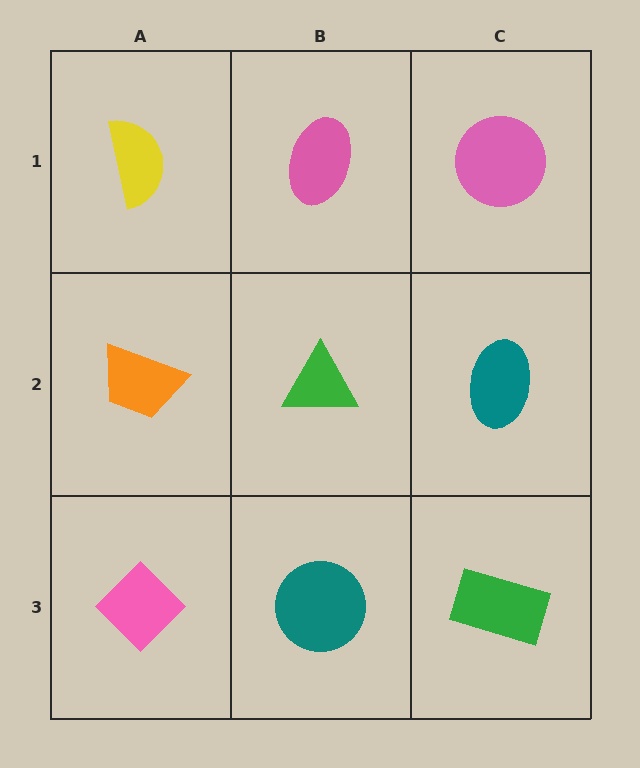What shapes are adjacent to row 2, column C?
A pink circle (row 1, column C), a green rectangle (row 3, column C), a green triangle (row 2, column B).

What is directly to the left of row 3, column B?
A pink diamond.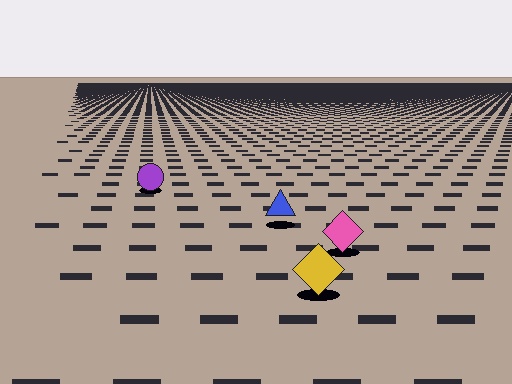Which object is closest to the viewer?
The yellow diamond is closest. The texture marks near it are larger and more spread out.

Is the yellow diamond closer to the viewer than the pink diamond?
Yes. The yellow diamond is closer — you can tell from the texture gradient: the ground texture is coarser near it.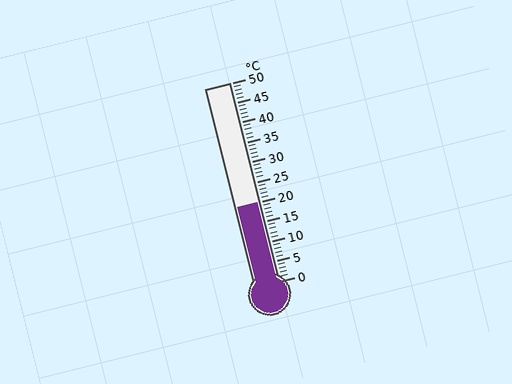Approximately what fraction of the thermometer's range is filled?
The thermometer is filled to approximately 40% of its range.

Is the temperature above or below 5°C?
The temperature is above 5°C.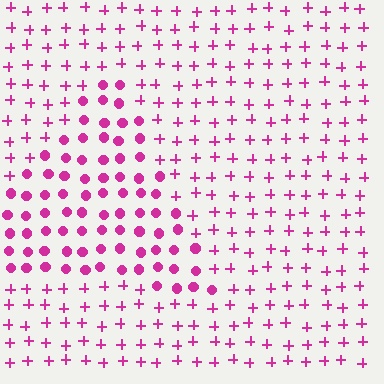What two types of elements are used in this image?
The image uses circles inside the triangle region and plus signs outside it.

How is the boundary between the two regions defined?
The boundary is defined by a change in element shape: circles inside vs. plus signs outside. All elements share the same color and spacing.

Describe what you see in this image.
The image is filled with small magenta elements arranged in a uniform grid. A triangle-shaped region contains circles, while the surrounding area contains plus signs. The boundary is defined purely by the change in element shape.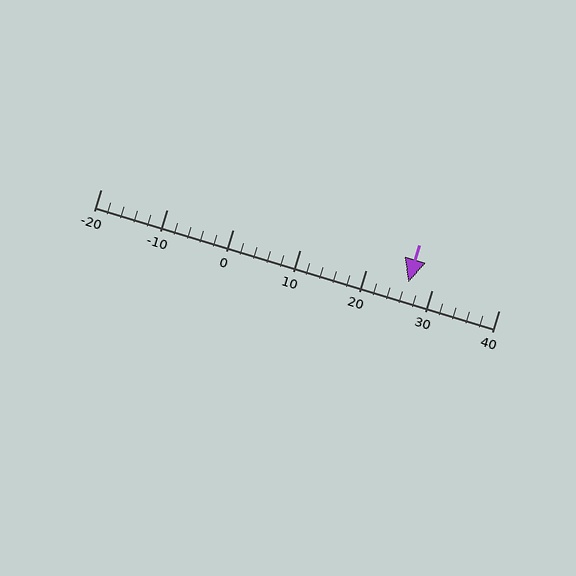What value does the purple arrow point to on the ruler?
The purple arrow points to approximately 26.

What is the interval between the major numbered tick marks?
The major tick marks are spaced 10 units apart.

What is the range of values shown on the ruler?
The ruler shows values from -20 to 40.